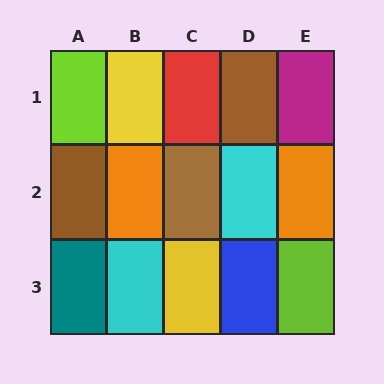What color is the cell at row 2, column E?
Orange.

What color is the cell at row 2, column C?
Brown.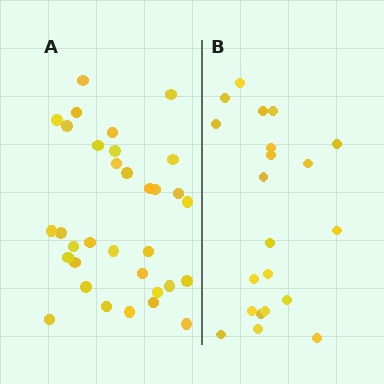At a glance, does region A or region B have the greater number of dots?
Region A (the left region) has more dots.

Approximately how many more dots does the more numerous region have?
Region A has roughly 12 or so more dots than region B.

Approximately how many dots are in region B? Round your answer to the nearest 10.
About 20 dots. (The exact count is 21, which rounds to 20.)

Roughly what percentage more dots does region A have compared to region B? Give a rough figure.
About 55% more.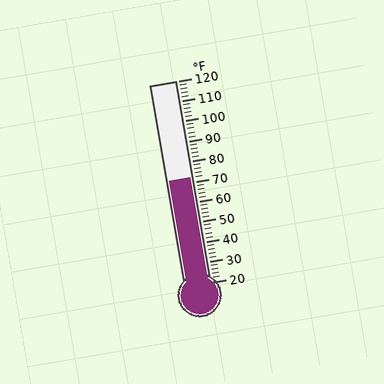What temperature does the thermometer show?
The thermometer shows approximately 72°F.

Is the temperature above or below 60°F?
The temperature is above 60°F.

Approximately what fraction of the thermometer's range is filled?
The thermometer is filled to approximately 50% of its range.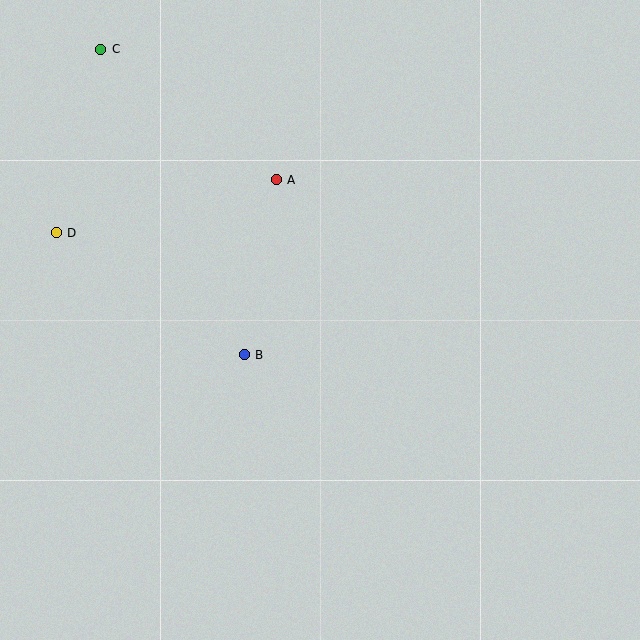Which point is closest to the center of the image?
Point B at (244, 355) is closest to the center.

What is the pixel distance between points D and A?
The distance between D and A is 226 pixels.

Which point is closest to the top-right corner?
Point A is closest to the top-right corner.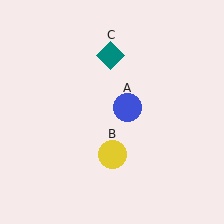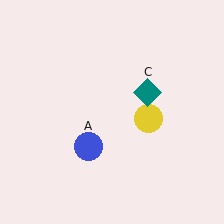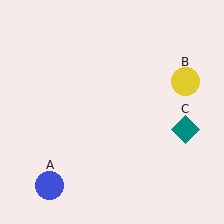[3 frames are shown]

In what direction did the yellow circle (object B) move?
The yellow circle (object B) moved up and to the right.